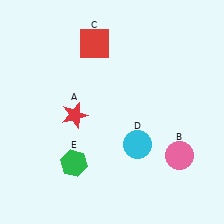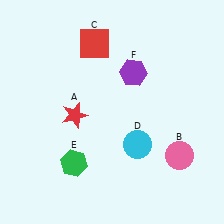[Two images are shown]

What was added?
A purple hexagon (F) was added in Image 2.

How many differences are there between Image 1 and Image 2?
There is 1 difference between the two images.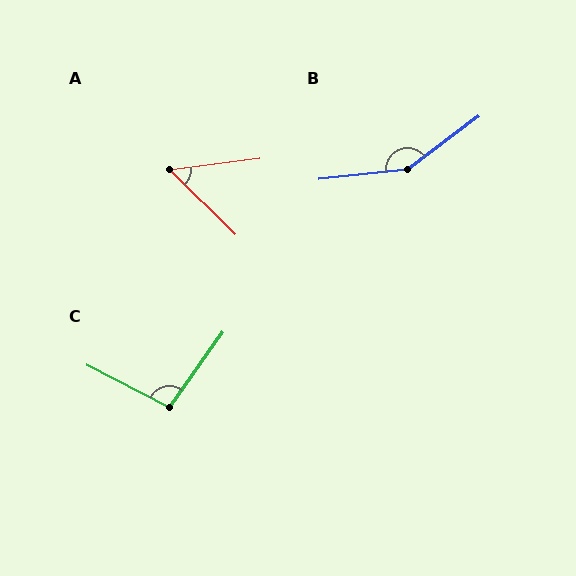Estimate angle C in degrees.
Approximately 98 degrees.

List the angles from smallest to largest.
A (52°), C (98°), B (149°).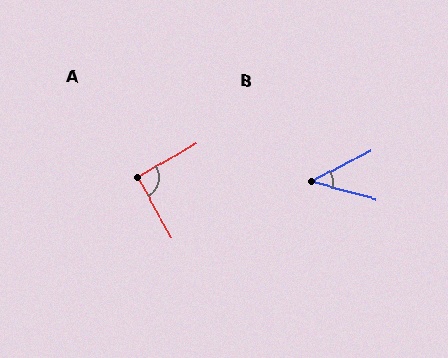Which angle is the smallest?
B, at approximately 43 degrees.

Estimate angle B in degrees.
Approximately 43 degrees.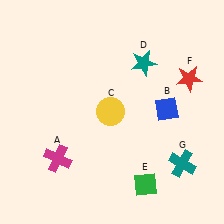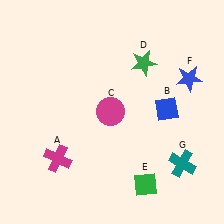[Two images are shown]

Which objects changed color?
C changed from yellow to magenta. D changed from teal to green. F changed from red to blue.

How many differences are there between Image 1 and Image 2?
There are 3 differences between the two images.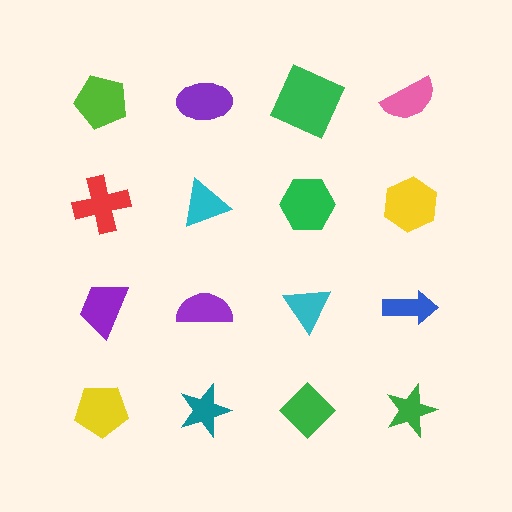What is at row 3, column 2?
A purple semicircle.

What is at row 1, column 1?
A lime pentagon.